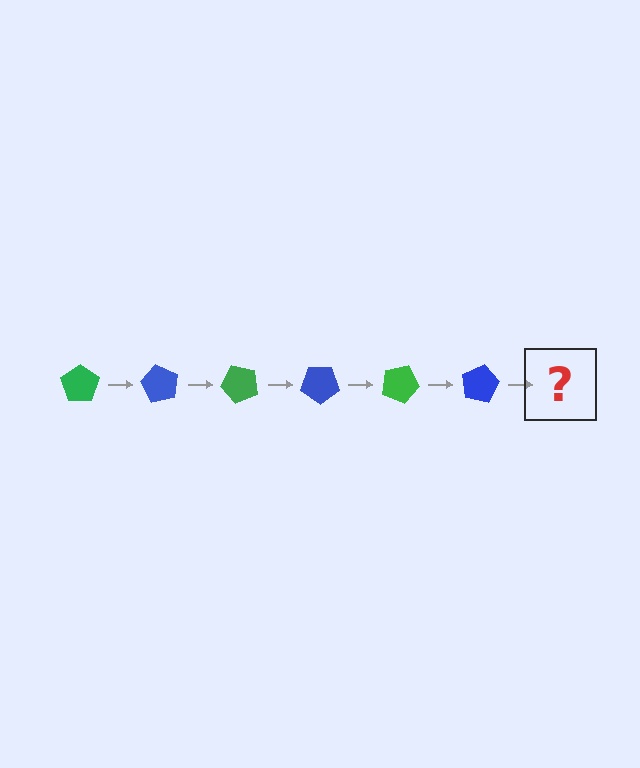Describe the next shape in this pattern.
It should be a green pentagon, rotated 360 degrees from the start.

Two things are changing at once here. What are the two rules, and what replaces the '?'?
The two rules are that it rotates 60 degrees each step and the color cycles through green and blue. The '?' should be a green pentagon, rotated 360 degrees from the start.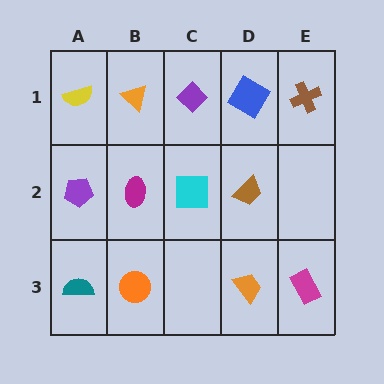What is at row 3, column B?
An orange circle.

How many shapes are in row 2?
4 shapes.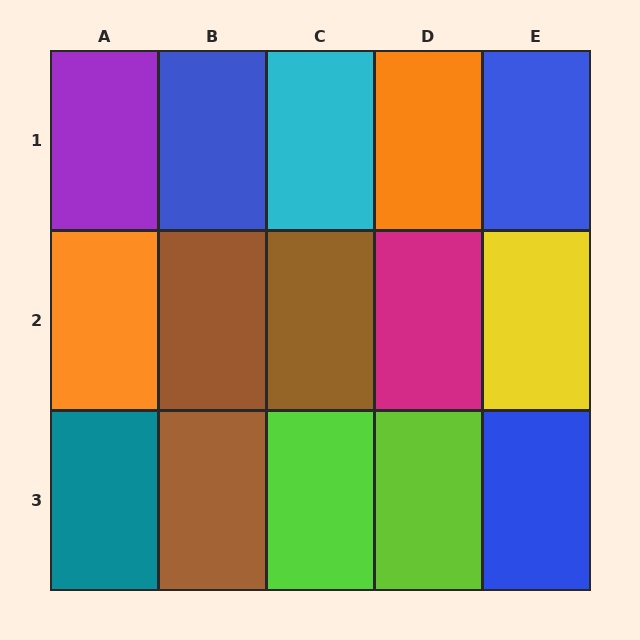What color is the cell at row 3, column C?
Lime.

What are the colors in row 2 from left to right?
Orange, brown, brown, magenta, yellow.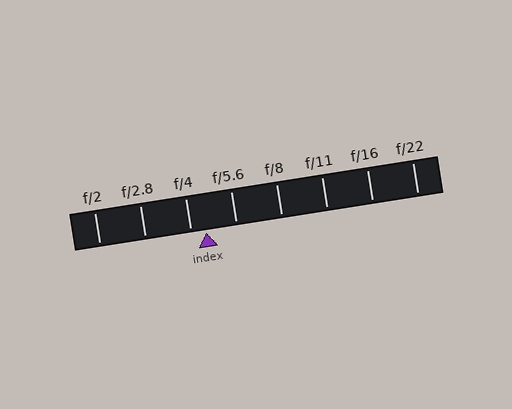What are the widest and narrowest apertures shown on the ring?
The widest aperture shown is f/2 and the narrowest is f/22.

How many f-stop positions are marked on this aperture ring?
There are 8 f-stop positions marked.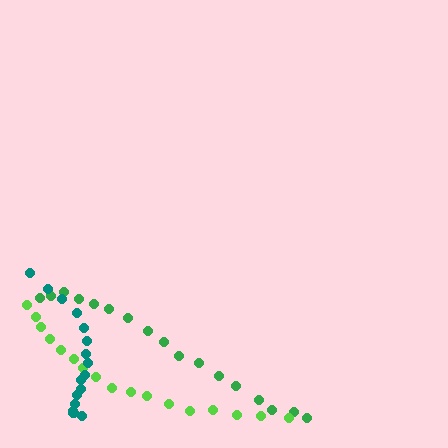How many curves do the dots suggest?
There are 3 distinct paths.